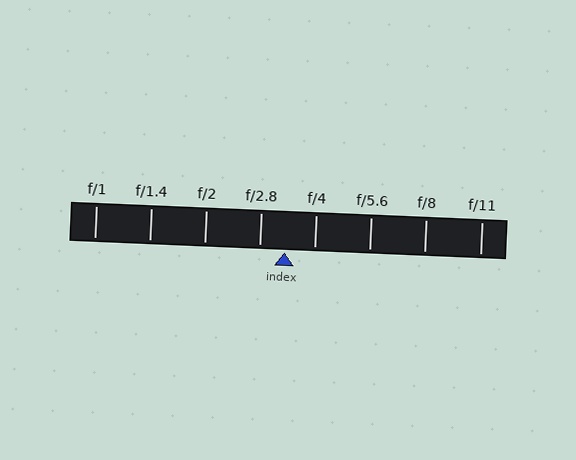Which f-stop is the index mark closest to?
The index mark is closest to f/2.8.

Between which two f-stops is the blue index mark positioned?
The index mark is between f/2.8 and f/4.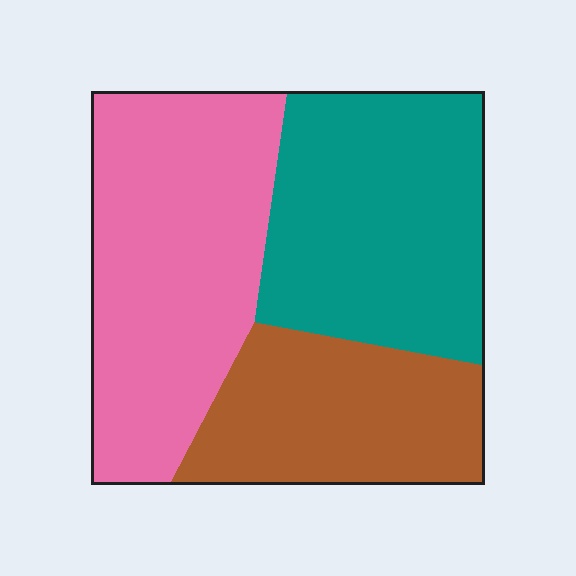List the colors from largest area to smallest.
From largest to smallest: pink, teal, brown.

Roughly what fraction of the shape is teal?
Teal covers roughly 35% of the shape.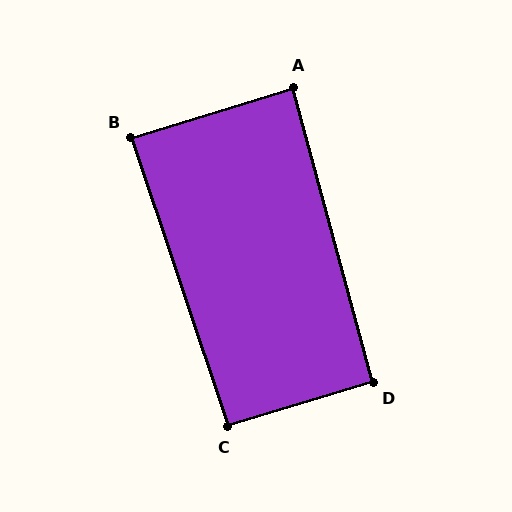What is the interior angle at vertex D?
Approximately 91 degrees (approximately right).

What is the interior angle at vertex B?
Approximately 89 degrees (approximately right).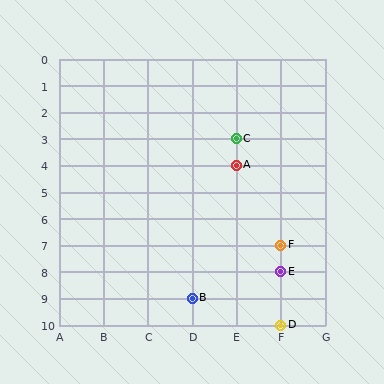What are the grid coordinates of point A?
Point A is at grid coordinates (E, 4).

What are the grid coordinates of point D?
Point D is at grid coordinates (F, 10).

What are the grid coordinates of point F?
Point F is at grid coordinates (F, 7).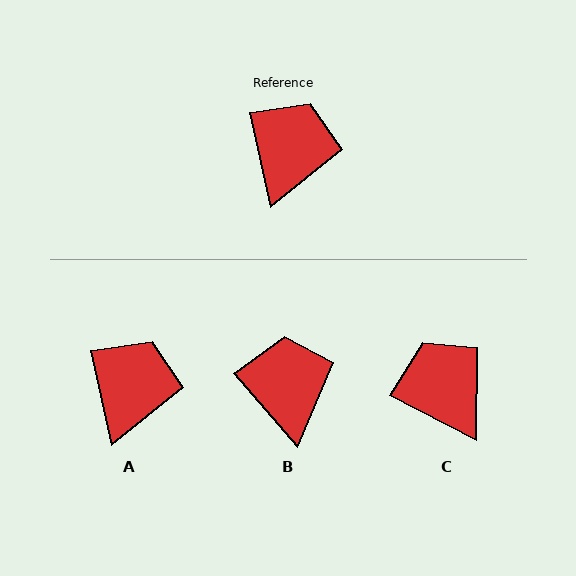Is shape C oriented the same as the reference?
No, it is off by about 50 degrees.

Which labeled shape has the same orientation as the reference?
A.